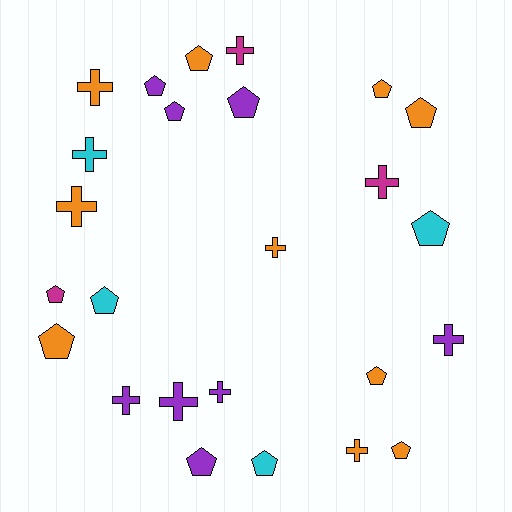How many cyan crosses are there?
There is 1 cyan cross.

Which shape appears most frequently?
Pentagon, with 14 objects.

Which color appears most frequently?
Orange, with 10 objects.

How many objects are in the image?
There are 25 objects.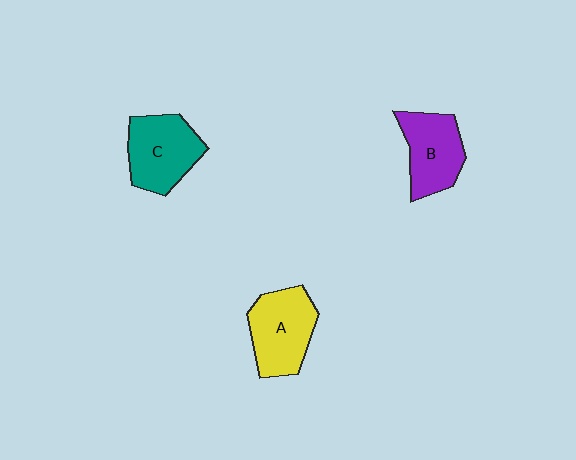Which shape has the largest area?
Shape A (yellow).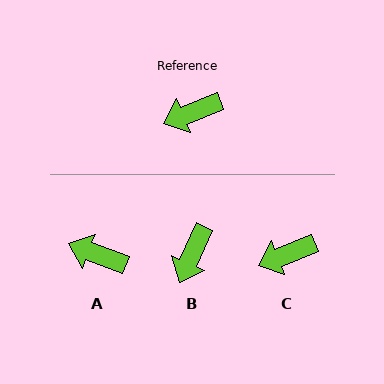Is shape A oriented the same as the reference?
No, it is off by about 42 degrees.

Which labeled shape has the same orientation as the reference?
C.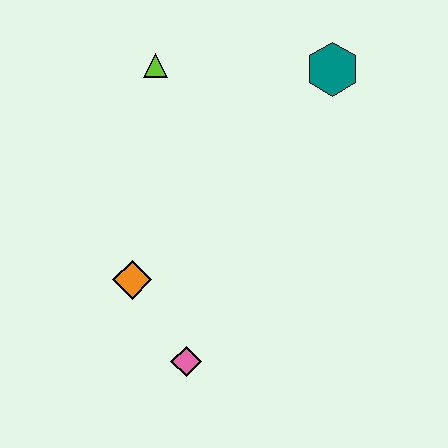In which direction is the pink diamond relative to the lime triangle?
The pink diamond is below the lime triangle.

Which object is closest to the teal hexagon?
The lime triangle is closest to the teal hexagon.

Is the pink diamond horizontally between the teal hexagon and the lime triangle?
Yes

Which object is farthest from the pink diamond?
The teal hexagon is farthest from the pink diamond.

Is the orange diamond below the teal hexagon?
Yes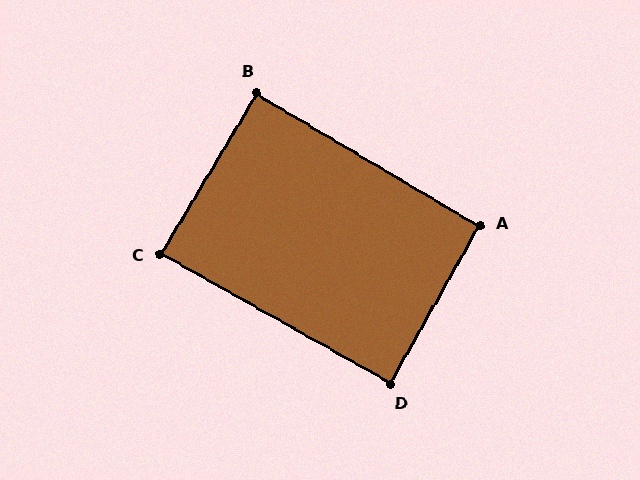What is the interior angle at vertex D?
Approximately 90 degrees (approximately right).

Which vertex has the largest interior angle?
A, at approximately 91 degrees.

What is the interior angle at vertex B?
Approximately 90 degrees (approximately right).